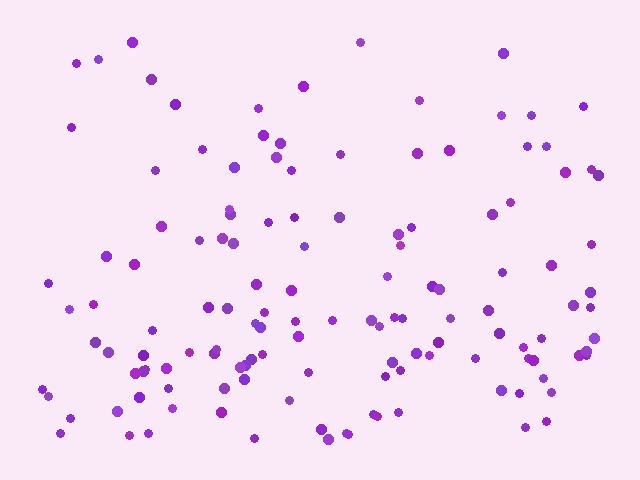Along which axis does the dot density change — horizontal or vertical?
Vertical.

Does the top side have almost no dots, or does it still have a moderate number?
Still a moderate number, just noticeably fewer than the bottom.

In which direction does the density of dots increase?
From top to bottom, with the bottom side densest.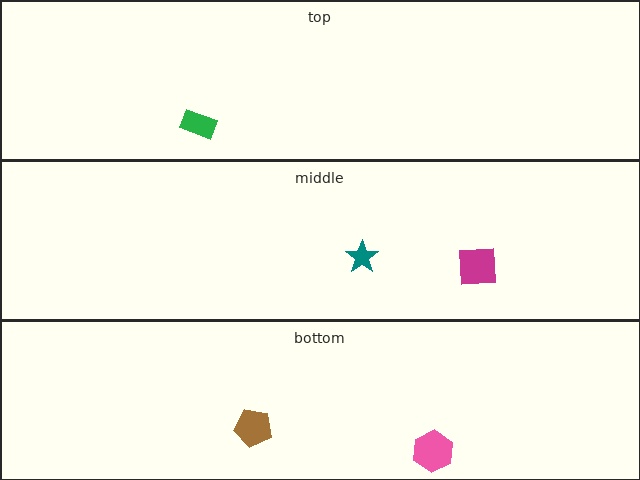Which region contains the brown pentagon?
The bottom region.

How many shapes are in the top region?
1.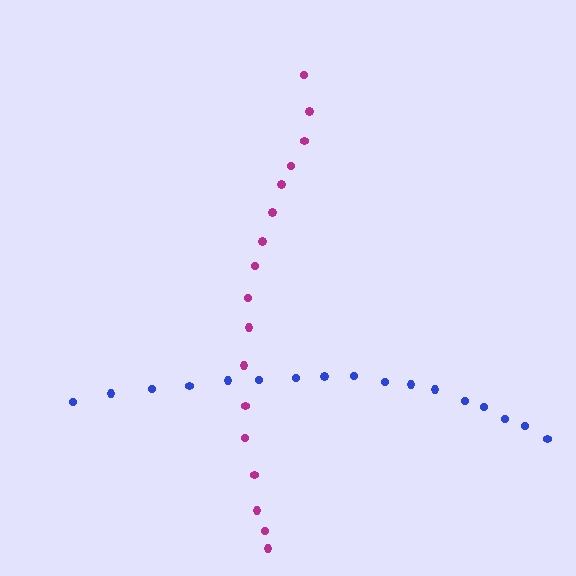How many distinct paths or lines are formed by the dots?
There are 2 distinct paths.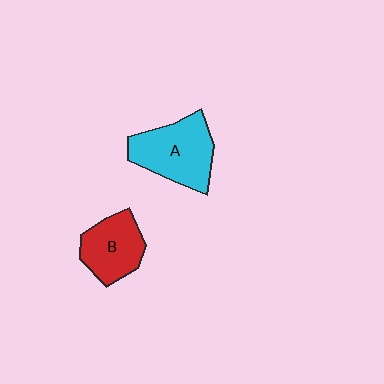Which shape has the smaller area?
Shape B (red).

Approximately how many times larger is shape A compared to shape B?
Approximately 1.3 times.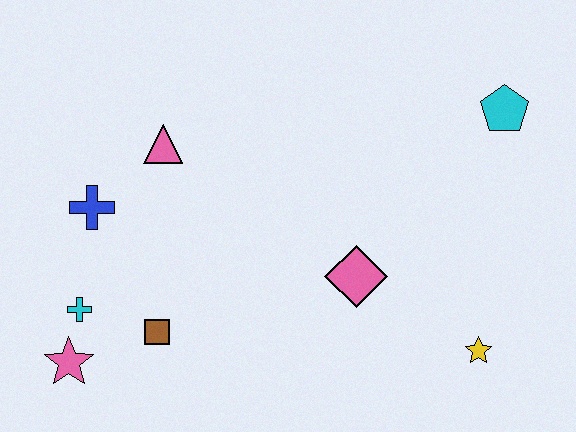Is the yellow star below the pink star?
No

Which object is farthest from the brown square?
The cyan pentagon is farthest from the brown square.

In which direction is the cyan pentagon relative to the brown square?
The cyan pentagon is to the right of the brown square.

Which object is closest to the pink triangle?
The blue cross is closest to the pink triangle.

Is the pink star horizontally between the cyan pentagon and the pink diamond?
No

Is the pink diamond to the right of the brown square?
Yes